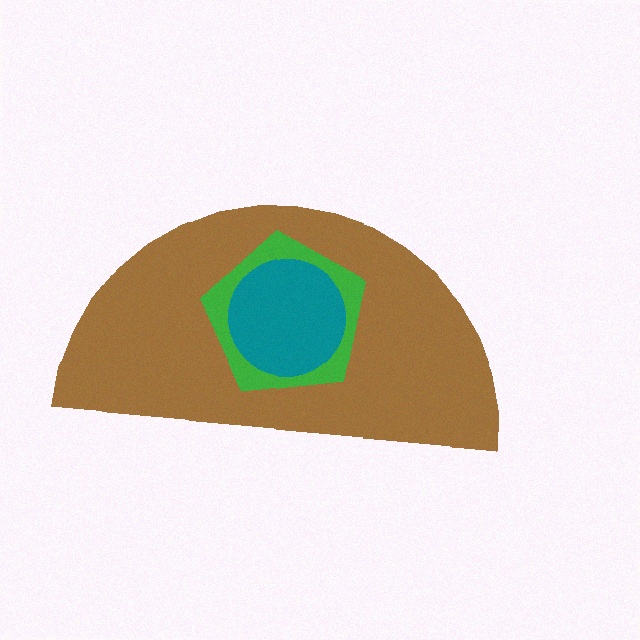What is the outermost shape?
The brown semicircle.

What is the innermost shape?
The teal circle.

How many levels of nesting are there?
3.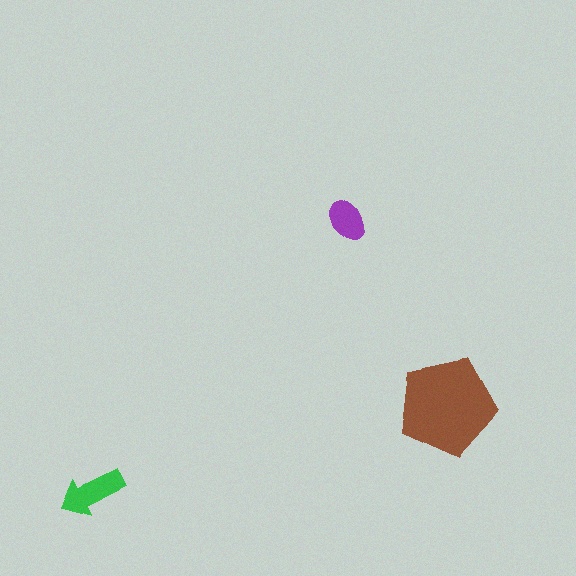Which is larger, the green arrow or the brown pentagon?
The brown pentagon.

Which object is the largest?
The brown pentagon.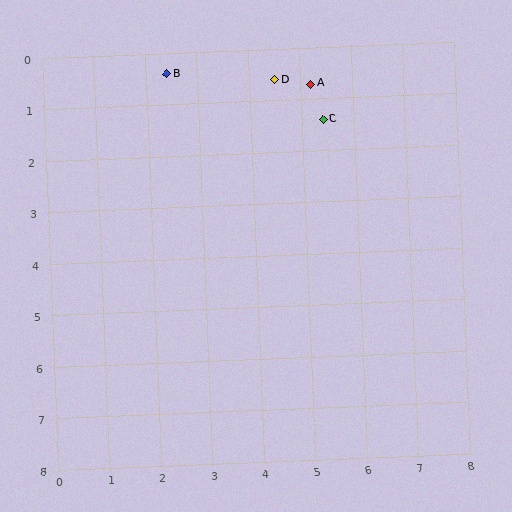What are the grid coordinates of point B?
Point B is at approximately (2.4, 0.4).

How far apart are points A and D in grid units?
Points A and D are about 0.7 grid units apart.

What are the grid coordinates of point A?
Point A is at approximately (5.2, 0.7).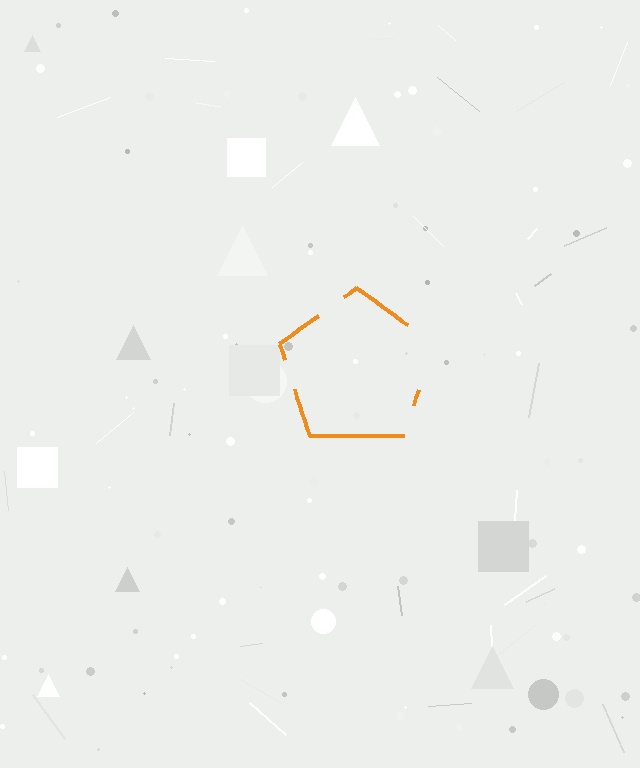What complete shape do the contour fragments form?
The contour fragments form a pentagon.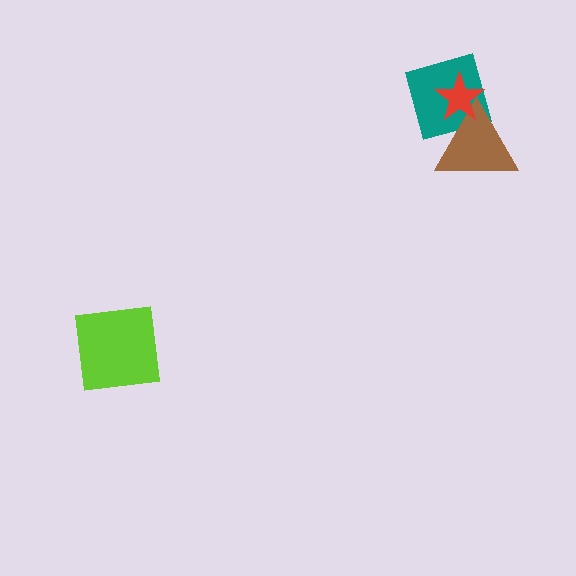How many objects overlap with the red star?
2 objects overlap with the red star.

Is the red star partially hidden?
No, no other shape covers it.